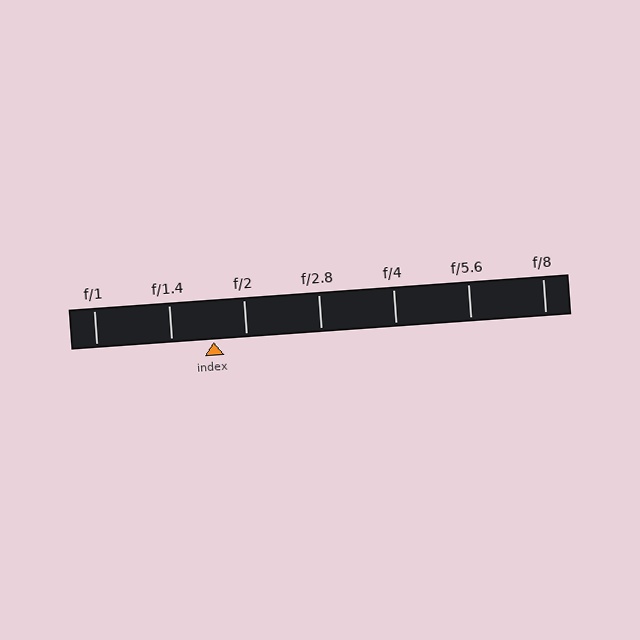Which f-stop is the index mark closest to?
The index mark is closest to f/2.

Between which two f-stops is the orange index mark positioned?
The index mark is between f/1.4 and f/2.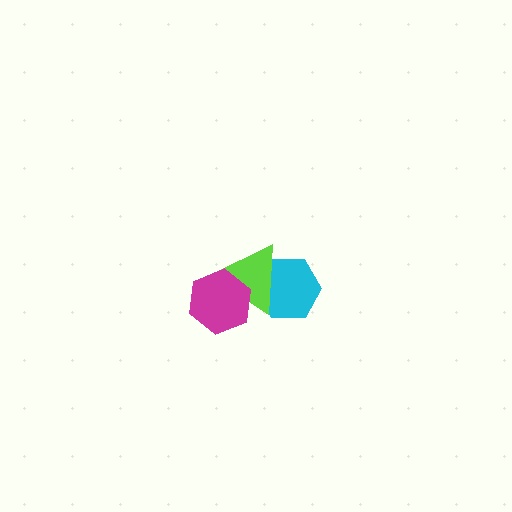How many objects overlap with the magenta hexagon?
1 object overlaps with the magenta hexagon.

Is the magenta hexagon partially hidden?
No, no other shape covers it.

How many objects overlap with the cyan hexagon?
1 object overlaps with the cyan hexagon.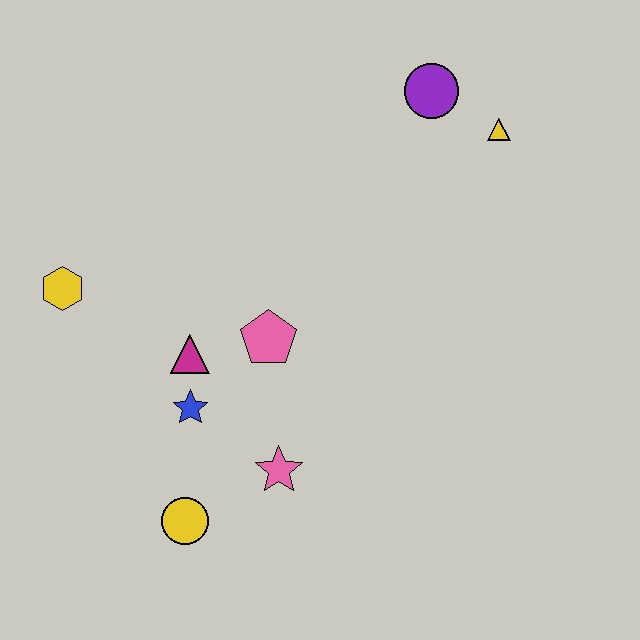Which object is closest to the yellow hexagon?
The magenta triangle is closest to the yellow hexagon.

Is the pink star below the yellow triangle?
Yes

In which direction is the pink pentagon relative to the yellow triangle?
The pink pentagon is to the left of the yellow triangle.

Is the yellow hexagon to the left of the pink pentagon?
Yes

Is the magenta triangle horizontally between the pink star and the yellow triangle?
No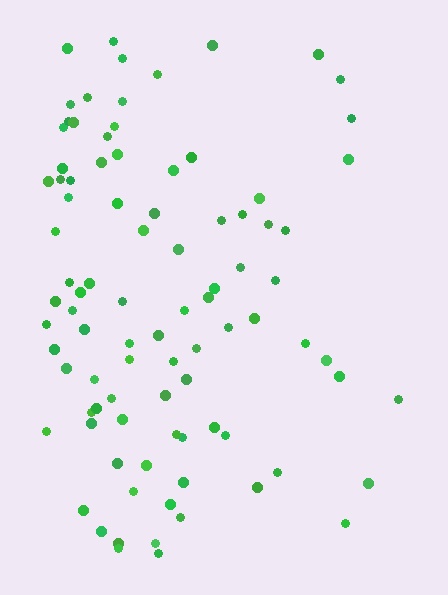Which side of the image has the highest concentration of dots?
The left.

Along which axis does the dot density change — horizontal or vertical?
Horizontal.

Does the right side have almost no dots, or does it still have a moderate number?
Still a moderate number, just noticeably fewer than the left.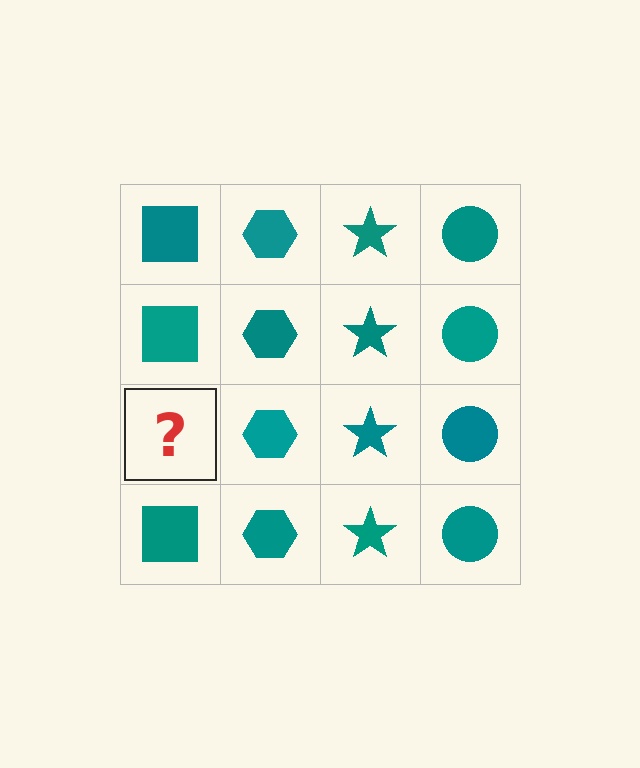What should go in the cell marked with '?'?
The missing cell should contain a teal square.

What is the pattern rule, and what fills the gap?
The rule is that each column has a consistent shape. The gap should be filled with a teal square.